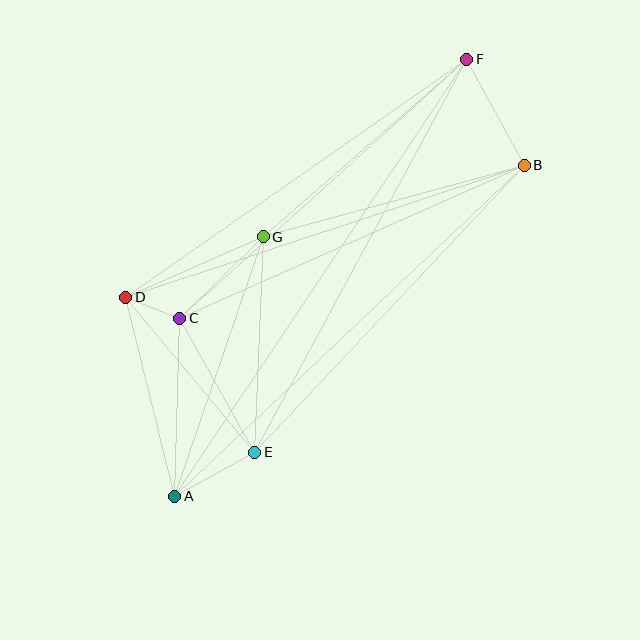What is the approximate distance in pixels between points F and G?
The distance between F and G is approximately 270 pixels.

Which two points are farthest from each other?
Points A and F are farthest from each other.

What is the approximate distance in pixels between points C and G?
The distance between C and G is approximately 116 pixels.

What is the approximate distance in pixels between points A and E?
The distance between A and E is approximately 91 pixels.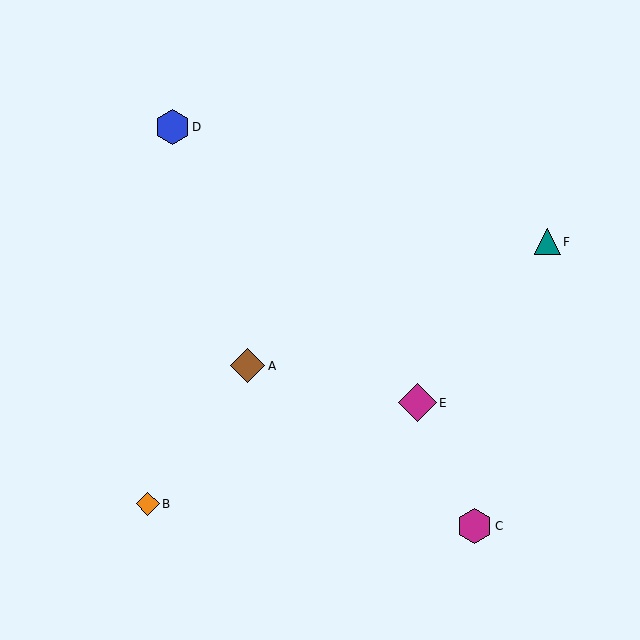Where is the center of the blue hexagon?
The center of the blue hexagon is at (172, 127).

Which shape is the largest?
The magenta diamond (labeled E) is the largest.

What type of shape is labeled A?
Shape A is a brown diamond.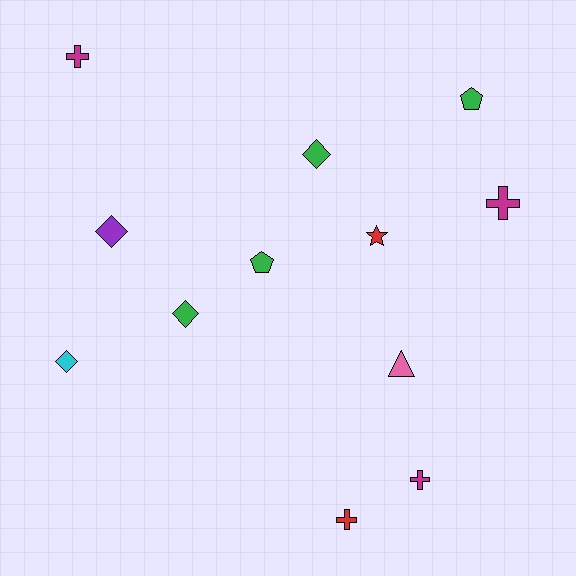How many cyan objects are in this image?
There is 1 cyan object.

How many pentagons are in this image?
There are 2 pentagons.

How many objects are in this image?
There are 12 objects.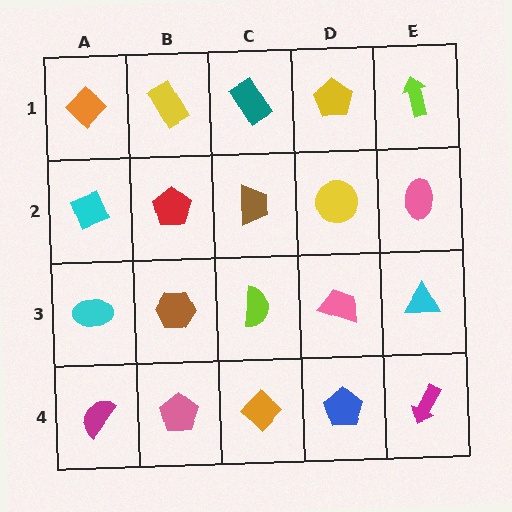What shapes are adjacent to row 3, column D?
A yellow circle (row 2, column D), a blue pentagon (row 4, column D), a lime semicircle (row 3, column C), a cyan triangle (row 3, column E).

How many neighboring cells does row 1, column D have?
3.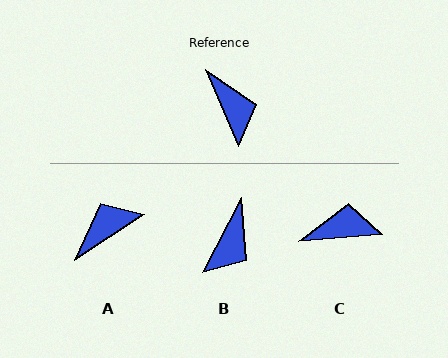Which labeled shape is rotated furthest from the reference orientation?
A, about 100 degrees away.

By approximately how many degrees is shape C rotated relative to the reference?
Approximately 71 degrees counter-clockwise.